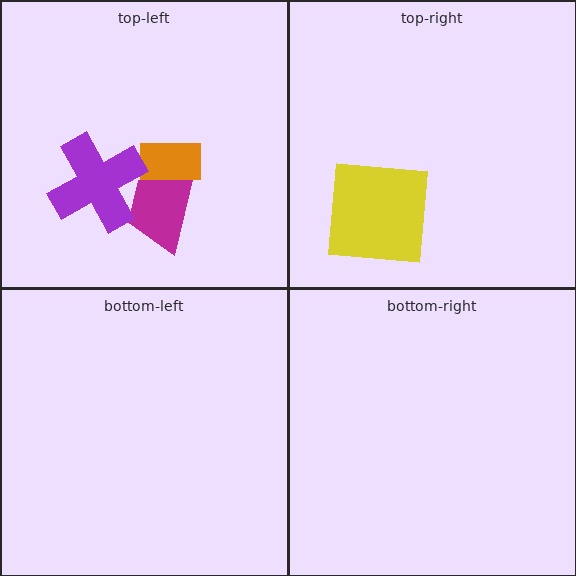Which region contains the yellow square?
The top-right region.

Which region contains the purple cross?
The top-left region.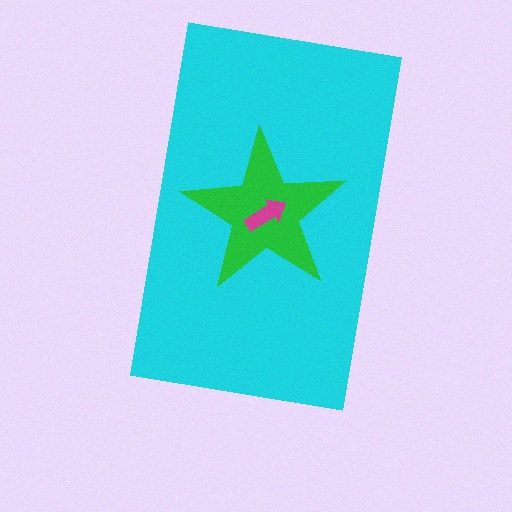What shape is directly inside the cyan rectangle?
The green star.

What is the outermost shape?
The cyan rectangle.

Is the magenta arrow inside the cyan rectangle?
Yes.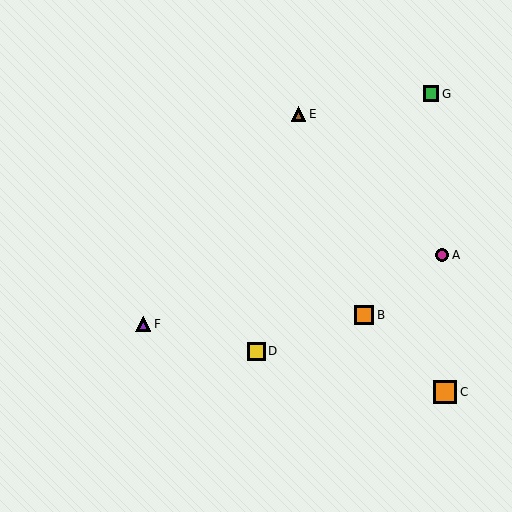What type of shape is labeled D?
Shape D is a yellow square.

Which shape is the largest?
The orange square (labeled C) is the largest.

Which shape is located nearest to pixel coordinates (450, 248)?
The magenta circle (labeled A) at (442, 255) is nearest to that location.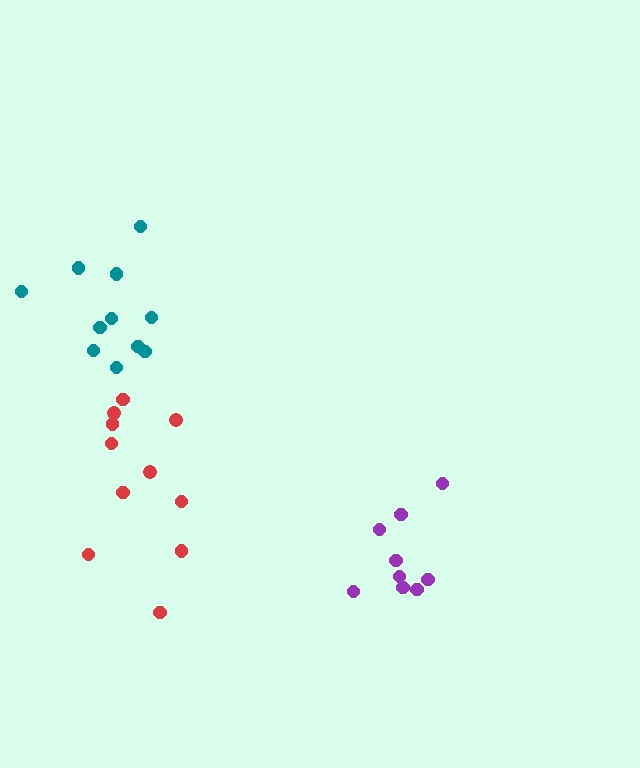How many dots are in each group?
Group 1: 9 dots, Group 2: 11 dots, Group 3: 11 dots (31 total).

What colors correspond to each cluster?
The clusters are colored: purple, teal, red.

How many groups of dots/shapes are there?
There are 3 groups.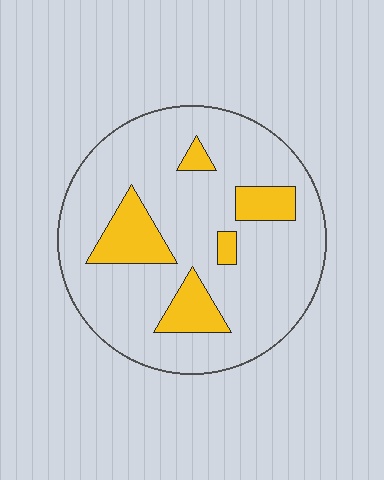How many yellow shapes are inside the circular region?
5.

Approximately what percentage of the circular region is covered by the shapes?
Approximately 15%.